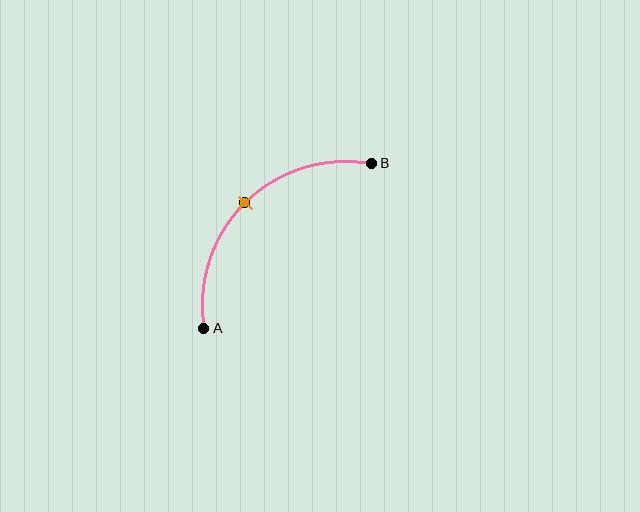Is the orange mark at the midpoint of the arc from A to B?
Yes. The orange mark lies on the arc at equal arc-length from both A and B — it is the arc midpoint.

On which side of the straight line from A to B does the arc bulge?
The arc bulges above and to the left of the straight line connecting A and B.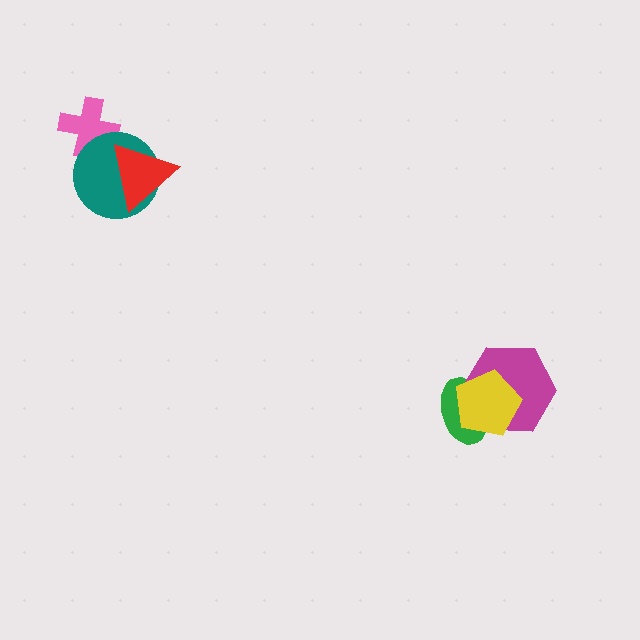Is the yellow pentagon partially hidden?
No, no other shape covers it.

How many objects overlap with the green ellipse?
2 objects overlap with the green ellipse.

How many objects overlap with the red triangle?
1 object overlaps with the red triangle.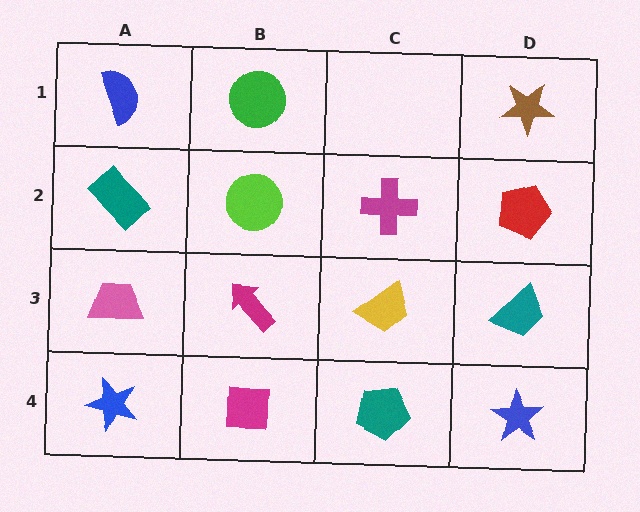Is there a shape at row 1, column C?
No, that cell is empty.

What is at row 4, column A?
A blue star.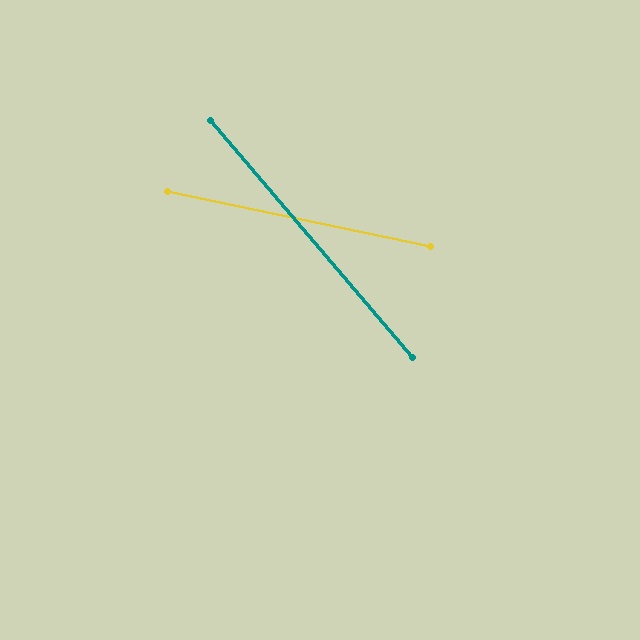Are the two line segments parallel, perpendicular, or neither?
Neither parallel nor perpendicular — they differ by about 38°.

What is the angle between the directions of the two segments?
Approximately 38 degrees.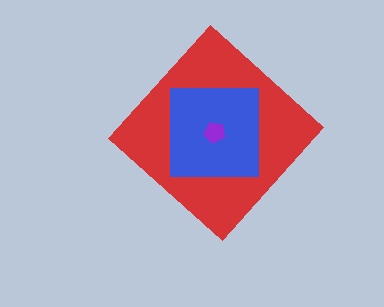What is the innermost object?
The purple pentagon.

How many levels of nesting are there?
3.